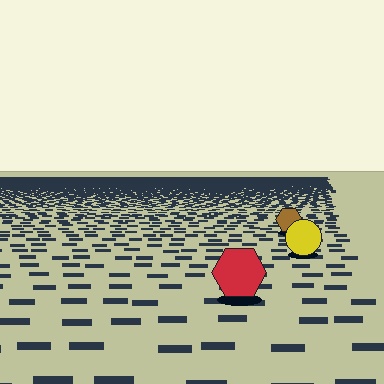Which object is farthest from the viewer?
The brown hexagon is farthest from the viewer. It appears smaller and the ground texture around it is denser.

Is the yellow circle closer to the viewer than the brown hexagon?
Yes. The yellow circle is closer — you can tell from the texture gradient: the ground texture is coarser near it.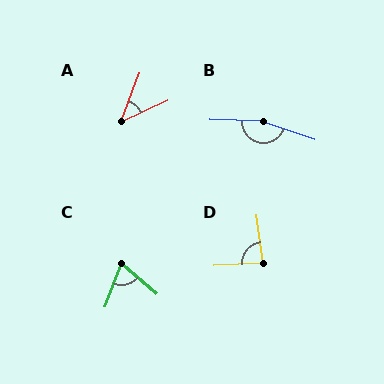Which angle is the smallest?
A, at approximately 44 degrees.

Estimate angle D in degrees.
Approximately 86 degrees.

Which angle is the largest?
B, at approximately 162 degrees.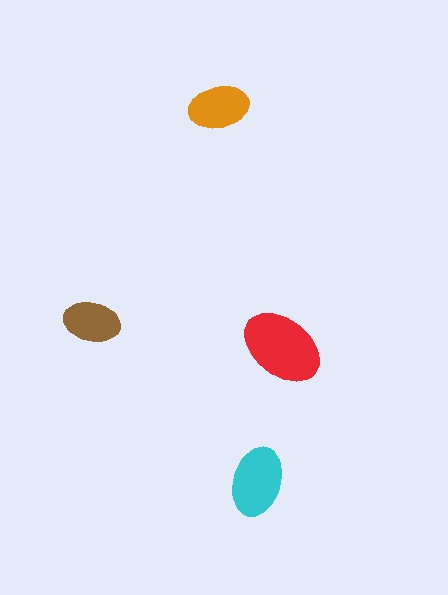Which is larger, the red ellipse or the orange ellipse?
The red one.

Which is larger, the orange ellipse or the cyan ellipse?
The cyan one.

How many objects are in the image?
There are 4 objects in the image.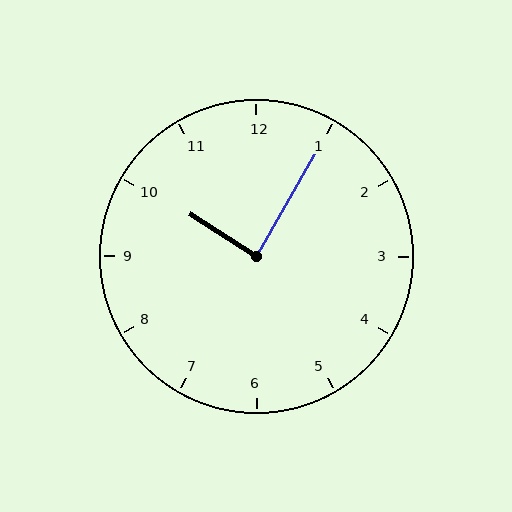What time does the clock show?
10:05.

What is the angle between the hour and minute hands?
Approximately 88 degrees.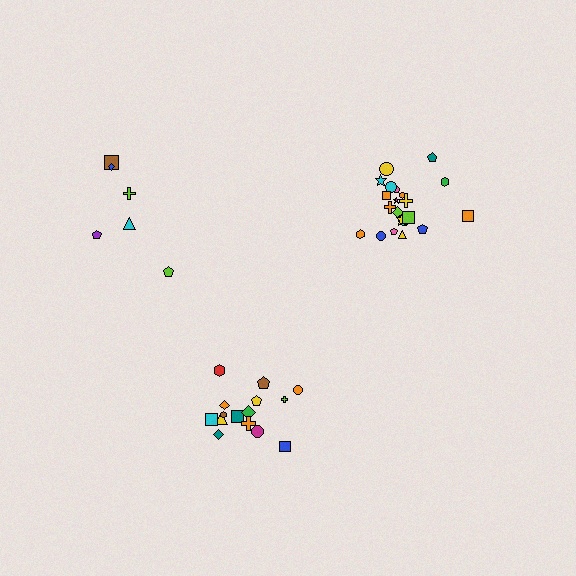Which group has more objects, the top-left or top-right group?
The top-right group.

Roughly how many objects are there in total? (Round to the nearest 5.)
Roughly 45 objects in total.